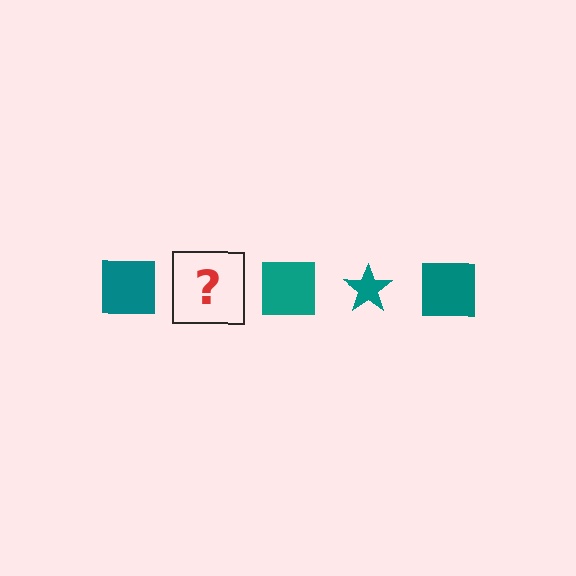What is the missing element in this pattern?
The missing element is a teal star.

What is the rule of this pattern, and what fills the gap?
The rule is that the pattern cycles through square, star shapes in teal. The gap should be filled with a teal star.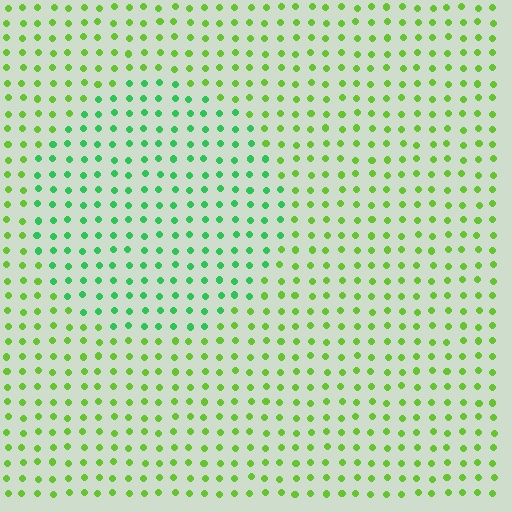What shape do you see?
I see a circle.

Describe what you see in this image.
The image is filled with small lime elements in a uniform arrangement. A circle-shaped region is visible where the elements are tinted to a slightly different hue, forming a subtle color boundary.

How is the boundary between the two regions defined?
The boundary is defined purely by a slight shift in hue (about 38 degrees). Spacing, size, and orientation are identical on both sides.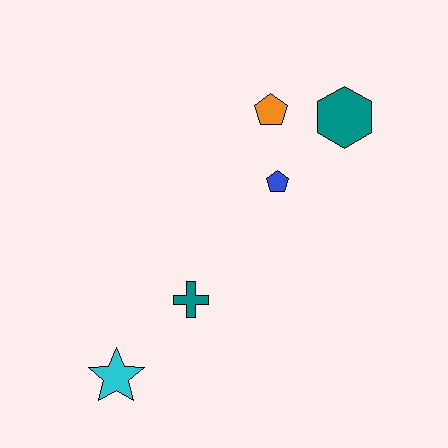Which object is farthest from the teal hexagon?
The cyan star is farthest from the teal hexagon.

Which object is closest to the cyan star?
The teal cross is closest to the cyan star.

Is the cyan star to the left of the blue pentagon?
Yes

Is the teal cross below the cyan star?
No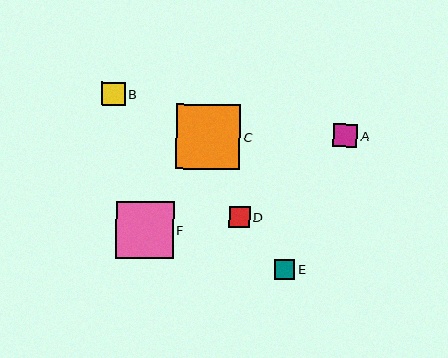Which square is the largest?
Square C is the largest with a size of approximately 65 pixels.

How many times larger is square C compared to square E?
Square C is approximately 3.2 times the size of square E.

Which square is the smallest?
Square E is the smallest with a size of approximately 20 pixels.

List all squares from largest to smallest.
From largest to smallest: C, F, A, B, D, E.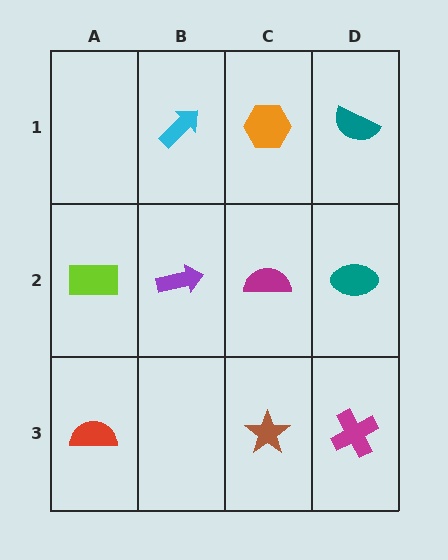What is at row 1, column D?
A teal semicircle.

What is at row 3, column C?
A brown star.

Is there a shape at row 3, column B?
No, that cell is empty.